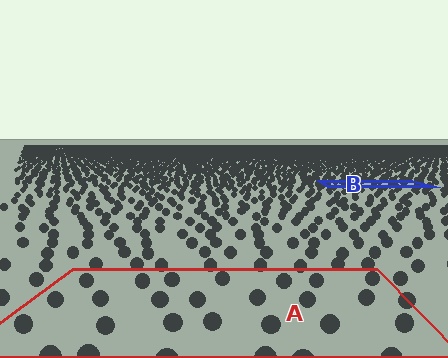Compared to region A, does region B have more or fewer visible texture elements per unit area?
Region B has more texture elements per unit area — they are packed more densely because it is farther away.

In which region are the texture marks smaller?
The texture marks are smaller in region B, because it is farther away.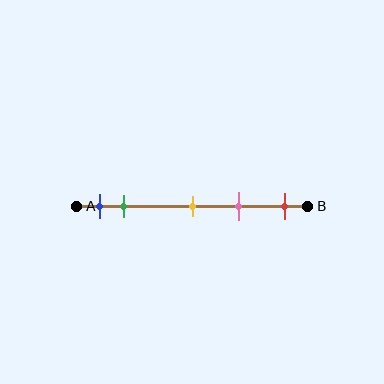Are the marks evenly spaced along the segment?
No, the marks are not evenly spaced.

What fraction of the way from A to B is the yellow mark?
The yellow mark is approximately 50% (0.5) of the way from A to B.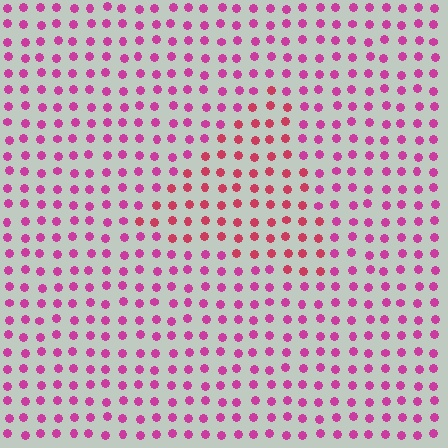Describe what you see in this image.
The image is filled with small magenta elements in a uniform arrangement. A triangle-shaped region is visible where the elements are tinted to a slightly different hue, forming a subtle color boundary.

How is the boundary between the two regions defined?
The boundary is defined purely by a slight shift in hue (about 28 degrees). Spacing, size, and orientation are identical on both sides.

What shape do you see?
I see a triangle.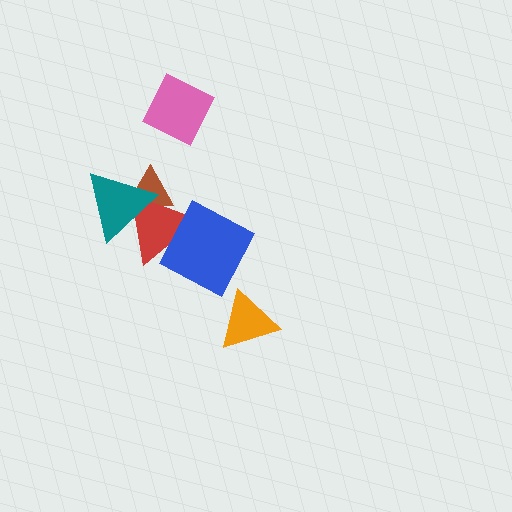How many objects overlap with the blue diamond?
1 object overlaps with the blue diamond.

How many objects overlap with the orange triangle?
0 objects overlap with the orange triangle.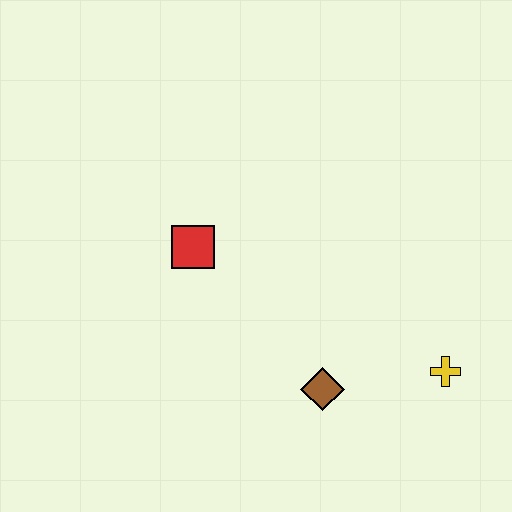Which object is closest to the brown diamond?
The yellow cross is closest to the brown diamond.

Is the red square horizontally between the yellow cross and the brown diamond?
No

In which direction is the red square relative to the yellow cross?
The red square is to the left of the yellow cross.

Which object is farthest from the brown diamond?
The red square is farthest from the brown diamond.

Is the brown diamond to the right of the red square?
Yes